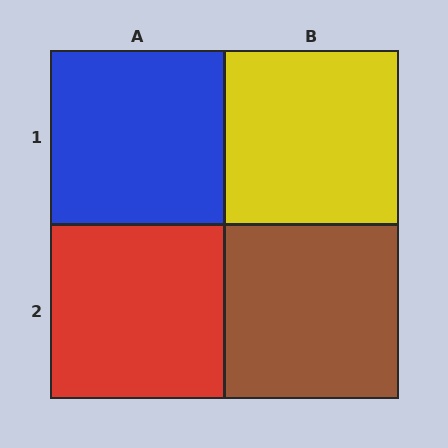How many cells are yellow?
1 cell is yellow.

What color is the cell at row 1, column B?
Yellow.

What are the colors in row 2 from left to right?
Red, brown.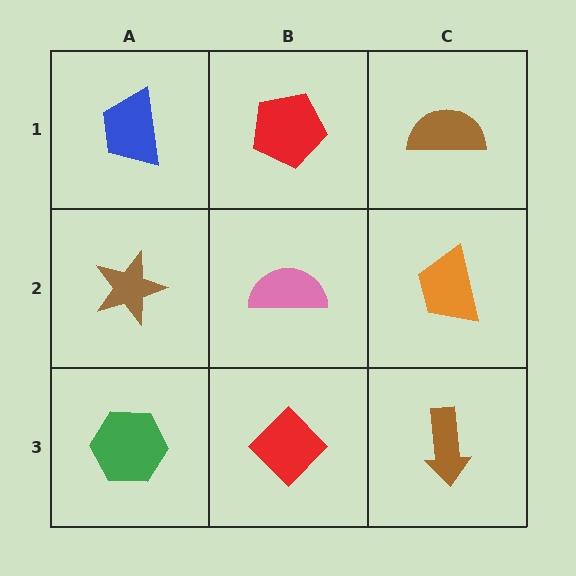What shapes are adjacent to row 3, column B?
A pink semicircle (row 2, column B), a green hexagon (row 3, column A), a brown arrow (row 3, column C).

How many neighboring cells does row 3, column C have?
2.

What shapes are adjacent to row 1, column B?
A pink semicircle (row 2, column B), a blue trapezoid (row 1, column A), a brown semicircle (row 1, column C).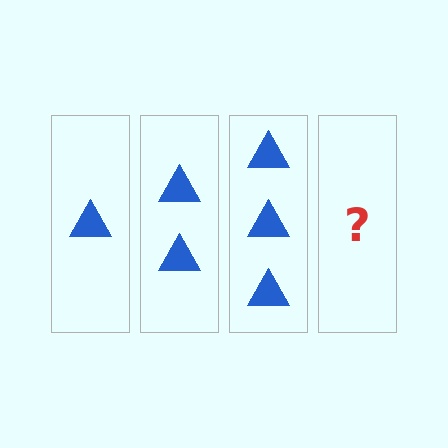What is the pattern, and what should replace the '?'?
The pattern is that each step adds one more triangle. The '?' should be 4 triangles.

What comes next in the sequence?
The next element should be 4 triangles.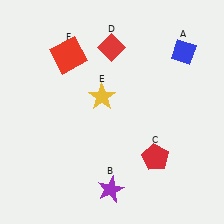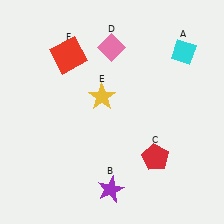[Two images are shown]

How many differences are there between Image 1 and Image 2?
There are 2 differences between the two images.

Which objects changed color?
A changed from blue to cyan. D changed from red to pink.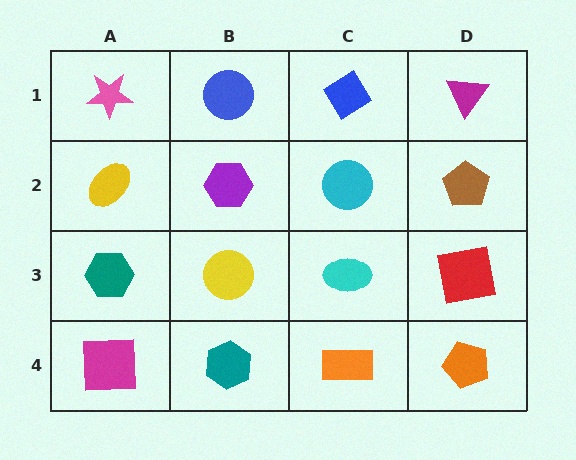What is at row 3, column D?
A red square.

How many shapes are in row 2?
4 shapes.